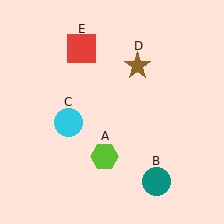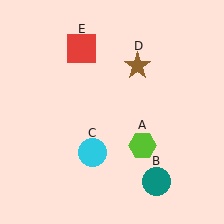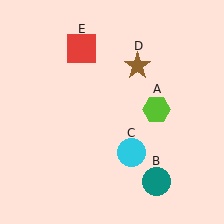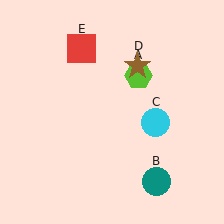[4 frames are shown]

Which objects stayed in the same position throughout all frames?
Teal circle (object B) and brown star (object D) and red square (object E) remained stationary.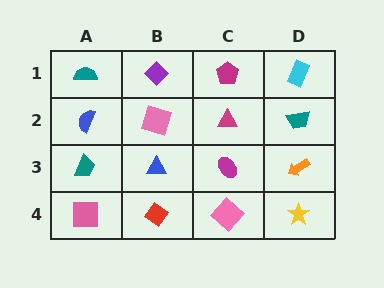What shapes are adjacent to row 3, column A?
A blue semicircle (row 2, column A), a pink square (row 4, column A), a blue triangle (row 3, column B).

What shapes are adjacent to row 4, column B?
A blue triangle (row 3, column B), a pink square (row 4, column A), a pink diamond (row 4, column C).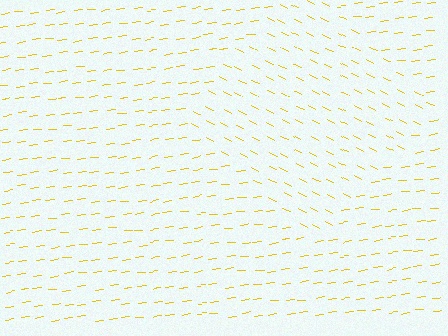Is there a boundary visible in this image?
Yes, there is a texture boundary formed by a change in line orientation.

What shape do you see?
I see a diamond.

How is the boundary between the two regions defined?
The boundary is defined purely by a change in line orientation (approximately 35 degrees difference). All lines are the same color and thickness.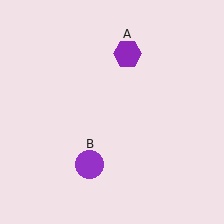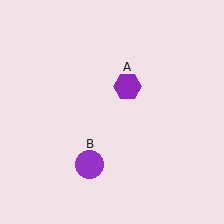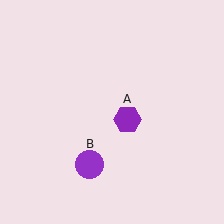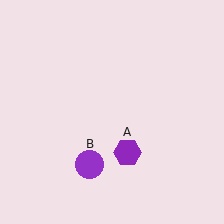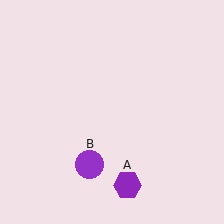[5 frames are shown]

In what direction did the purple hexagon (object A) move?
The purple hexagon (object A) moved down.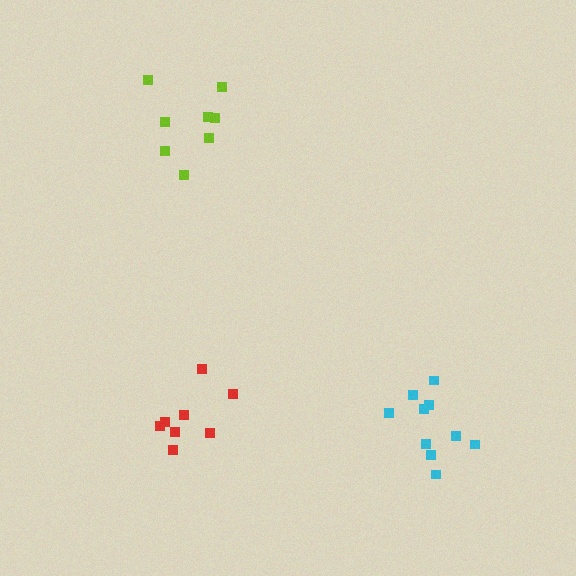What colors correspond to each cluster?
The clusters are colored: red, cyan, lime.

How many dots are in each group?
Group 1: 8 dots, Group 2: 10 dots, Group 3: 8 dots (26 total).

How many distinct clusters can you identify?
There are 3 distinct clusters.